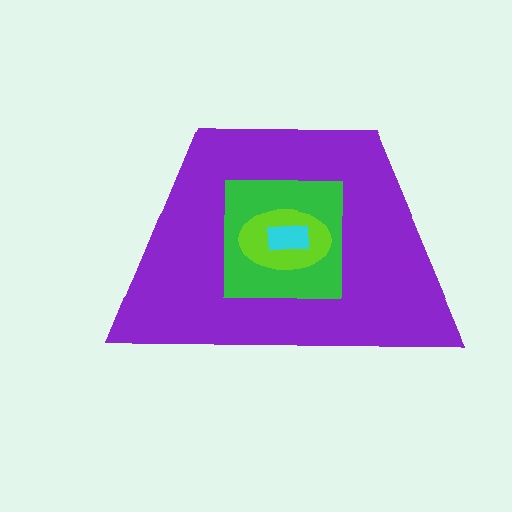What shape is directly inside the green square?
The lime ellipse.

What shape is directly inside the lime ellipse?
The cyan rectangle.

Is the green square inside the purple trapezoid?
Yes.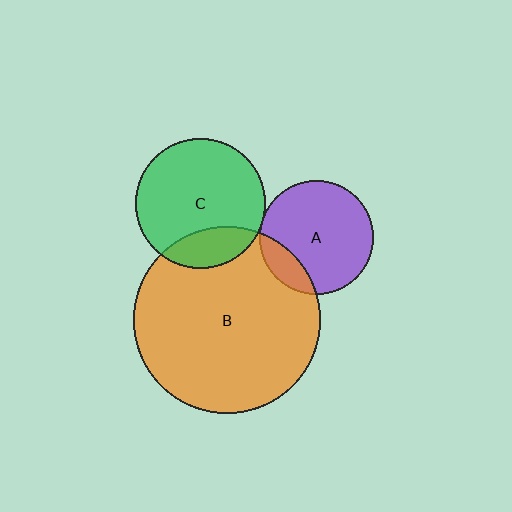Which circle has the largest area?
Circle B (orange).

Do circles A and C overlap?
Yes.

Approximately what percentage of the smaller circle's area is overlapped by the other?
Approximately 5%.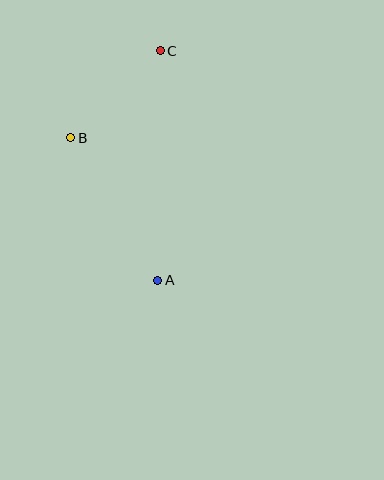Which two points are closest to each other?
Points B and C are closest to each other.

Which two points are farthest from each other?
Points A and C are farthest from each other.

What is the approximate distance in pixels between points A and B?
The distance between A and B is approximately 167 pixels.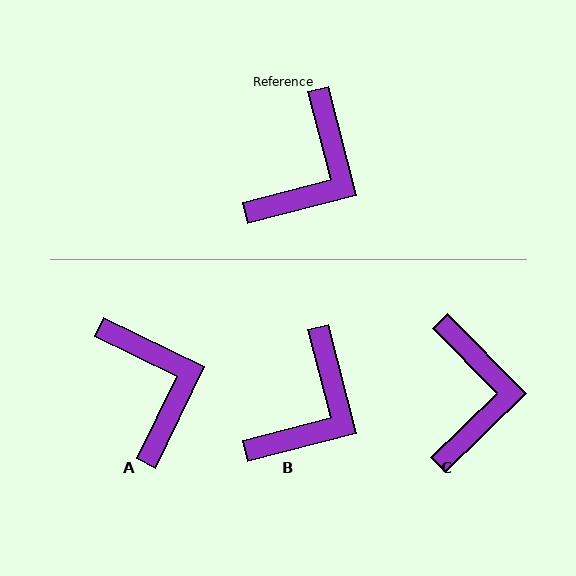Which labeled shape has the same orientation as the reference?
B.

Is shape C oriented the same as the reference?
No, it is off by about 30 degrees.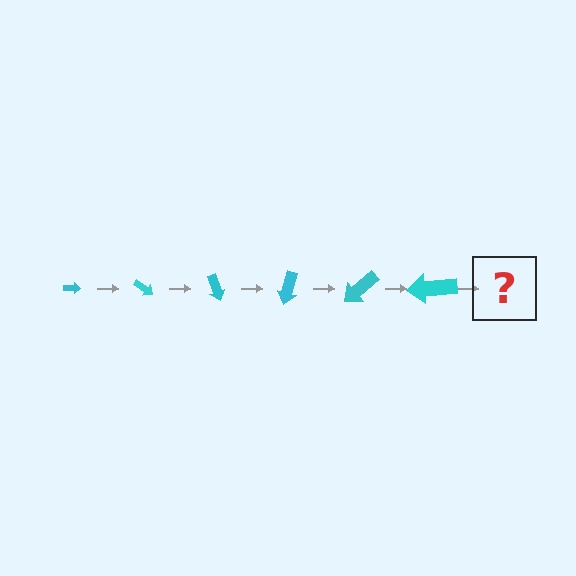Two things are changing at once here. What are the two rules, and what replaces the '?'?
The two rules are that the arrow grows larger each step and it rotates 35 degrees each step. The '?' should be an arrow, larger than the previous one and rotated 210 degrees from the start.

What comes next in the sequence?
The next element should be an arrow, larger than the previous one and rotated 210 degrees from the start.